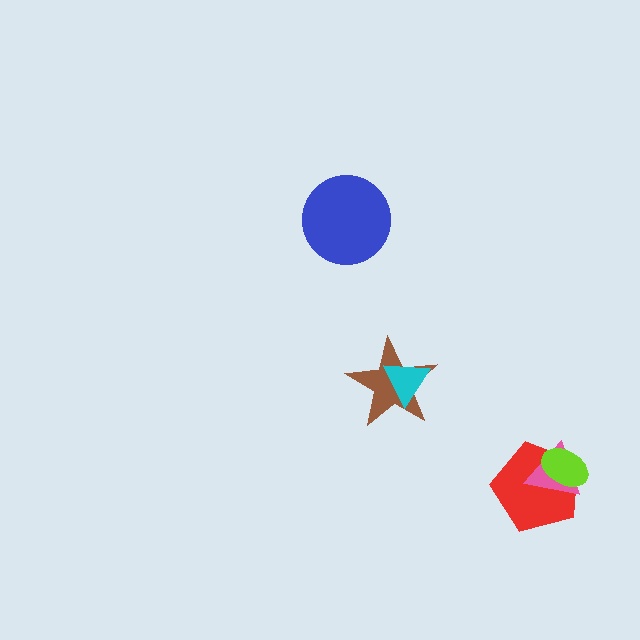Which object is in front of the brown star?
The cyan triangle is in front of the brown star.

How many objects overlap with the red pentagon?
2 objects overlap with the red pentagon.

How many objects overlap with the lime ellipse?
2 objects overlap with the lime ellipse.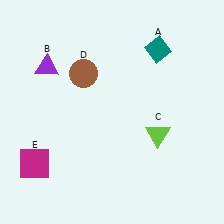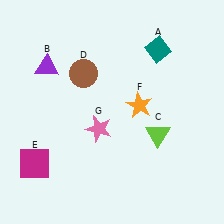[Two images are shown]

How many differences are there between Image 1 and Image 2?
There are 2 differences between the two images.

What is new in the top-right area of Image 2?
An orange star (F) was added in the top-right area of Image 2.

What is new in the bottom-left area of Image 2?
A pink star (G) was added in the bottom-left area of Image 2.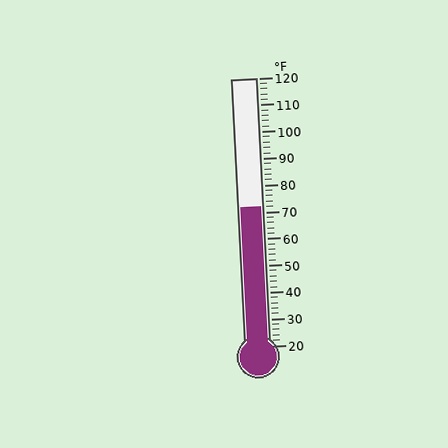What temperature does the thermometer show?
The thermometer shows approximately 72°F.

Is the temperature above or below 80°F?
The temperature is below 80°F.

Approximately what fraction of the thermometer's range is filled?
The thermometer is filled to approximately 50% of its range.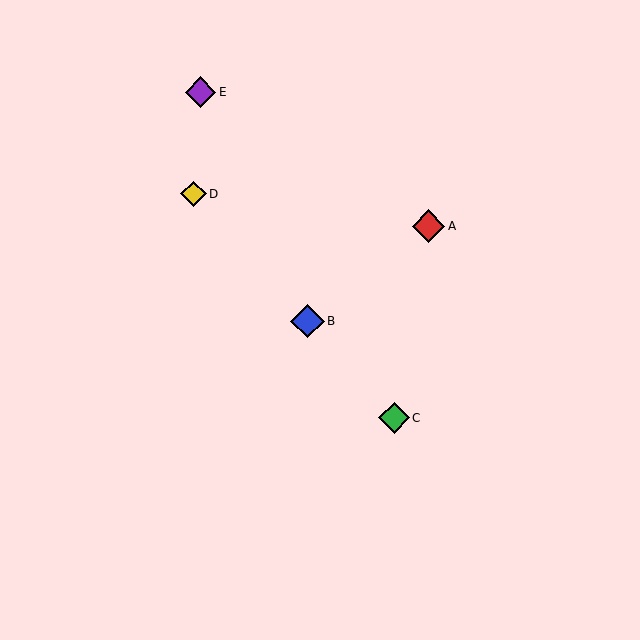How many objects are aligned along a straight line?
3 objects (B, C, D) are aligned along a straight line.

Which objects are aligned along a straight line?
Objects B, C, D are aligned along a straight line.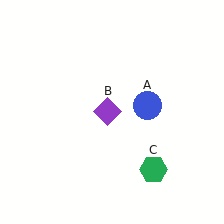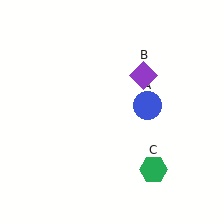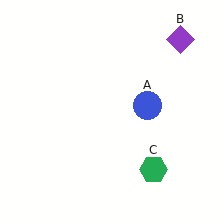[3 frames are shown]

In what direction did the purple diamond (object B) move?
The purple diamond (object B) moved up and to the right.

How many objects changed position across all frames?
1 object changed position: purple diamond (object B).